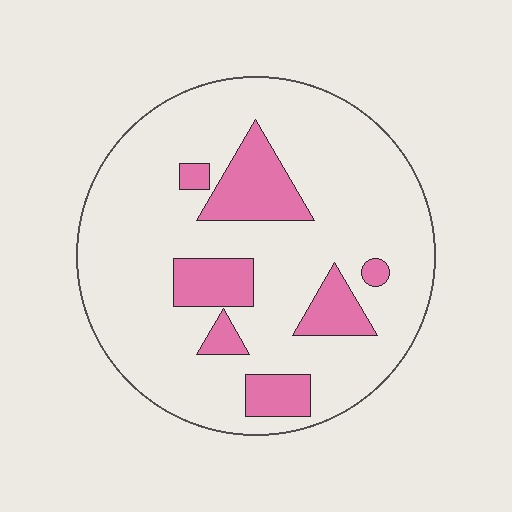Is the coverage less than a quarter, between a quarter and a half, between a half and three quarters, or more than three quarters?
Less than a quarter.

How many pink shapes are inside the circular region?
7.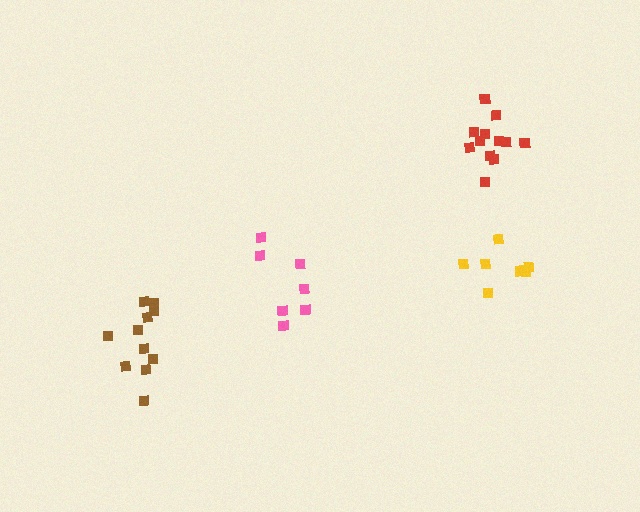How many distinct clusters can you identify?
There are 4 distinct clusters.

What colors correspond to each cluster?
The clusters are colored: brown, pink, red, yellow.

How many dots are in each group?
Group 1: 11 dots, Group 2: 7 dots, Group 3: 12 dots, Group 4: 7 dots (37 total).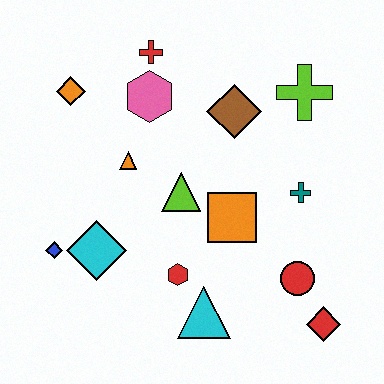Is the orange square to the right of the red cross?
Yes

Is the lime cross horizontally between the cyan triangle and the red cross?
No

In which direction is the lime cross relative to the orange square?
The lime cross is above the orange square.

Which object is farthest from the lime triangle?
The red diamond is farthest from the lime triangle.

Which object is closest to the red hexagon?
The cyan triangle is closest to the red hexagon.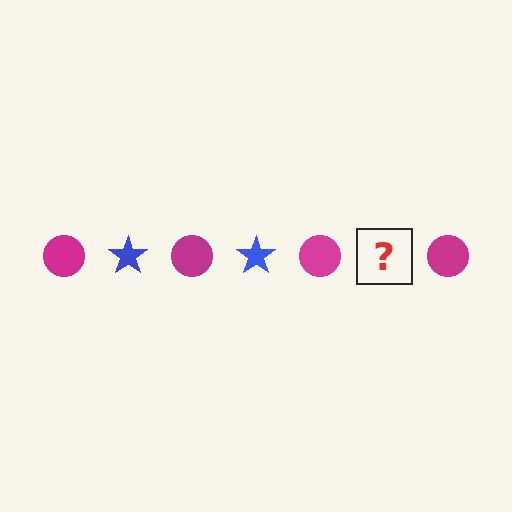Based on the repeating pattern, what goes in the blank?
The blank should be a blue star.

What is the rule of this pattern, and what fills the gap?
The rule is that the pattern alternates between magenta circle and blue star. The gap should be filled with a blue star.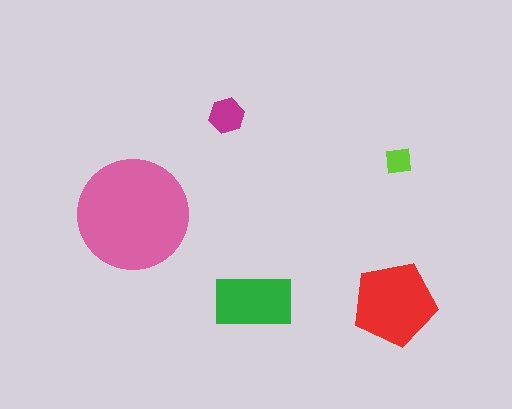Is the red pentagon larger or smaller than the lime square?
Larger.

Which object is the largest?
The pink circle.